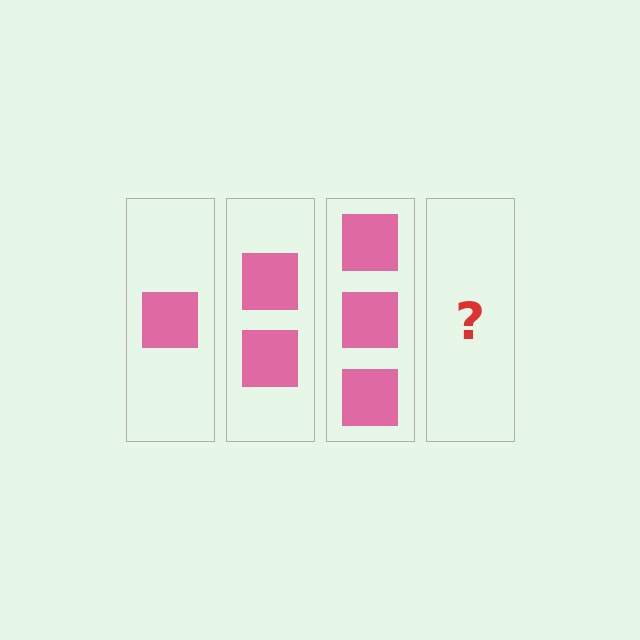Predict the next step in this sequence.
The next step is 4 squares.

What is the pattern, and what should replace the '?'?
The pattern is that each step adds one more square. The '?' should be 4 squares.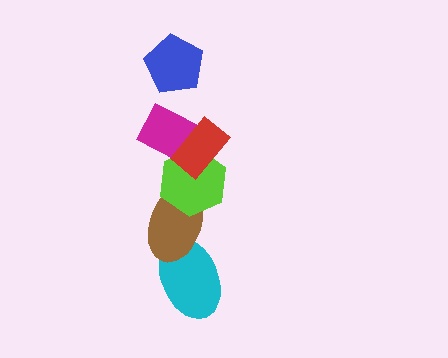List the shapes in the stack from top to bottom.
From top to bottom: the blue pentagon, the red rectangle, the magenta rectangle, the lime hexagon, the brown ellipse, the cyan ellipse.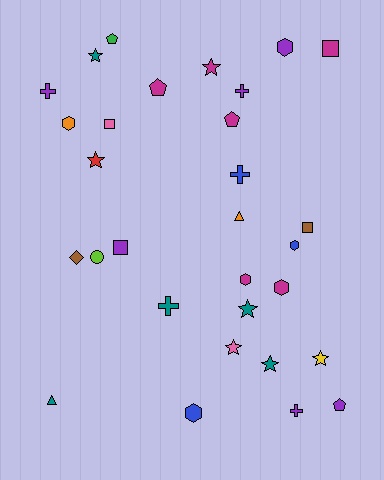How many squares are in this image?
There are 4 squares.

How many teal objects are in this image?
There are 5 teal objects.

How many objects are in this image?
There are 30 objects.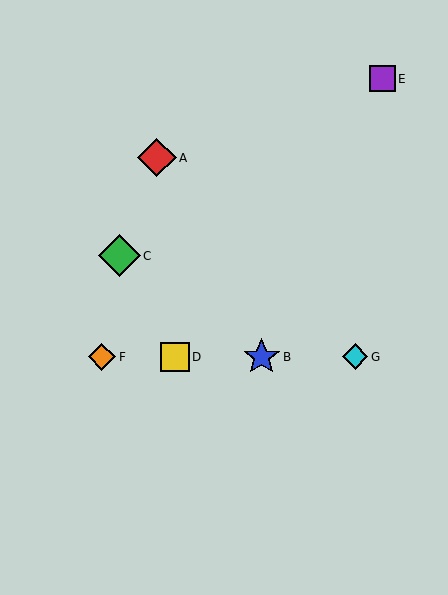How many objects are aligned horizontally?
4 objects (B, D, F, G) are aligned horizontally.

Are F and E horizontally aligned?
No, F is at y≈357 and E is at y≈79.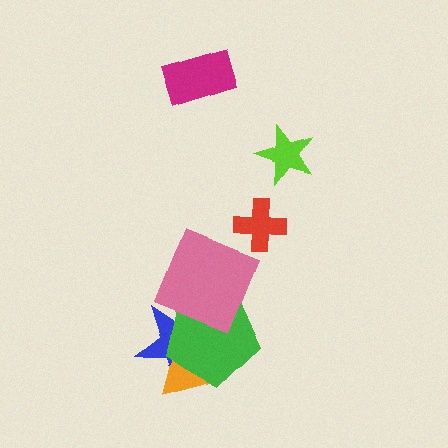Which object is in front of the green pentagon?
The pink square is in front of the green pentagon.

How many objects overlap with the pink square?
2 objects overlap with the pink square.